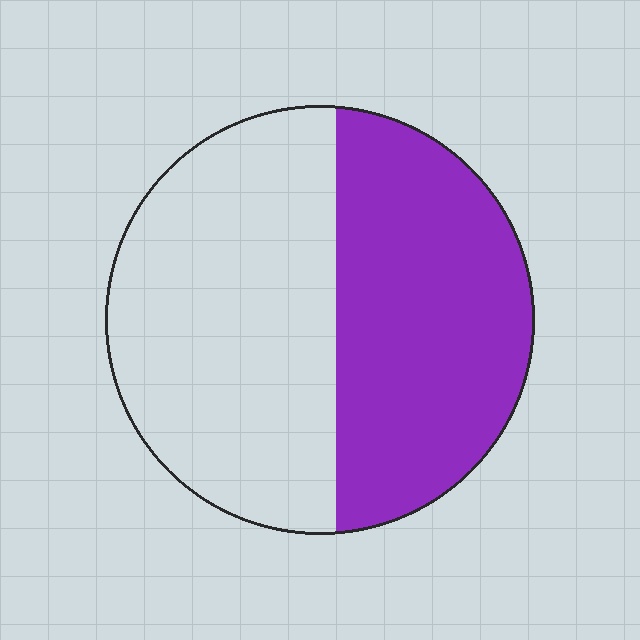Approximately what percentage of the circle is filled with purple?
Approximately 45%.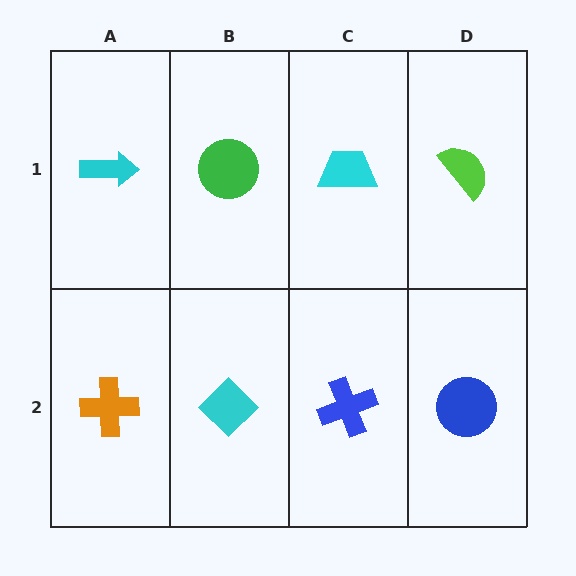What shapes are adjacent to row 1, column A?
An orange cross (row 2, column A), a green circle (row 1, column B).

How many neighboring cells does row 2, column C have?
3.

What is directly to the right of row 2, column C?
A blue circle.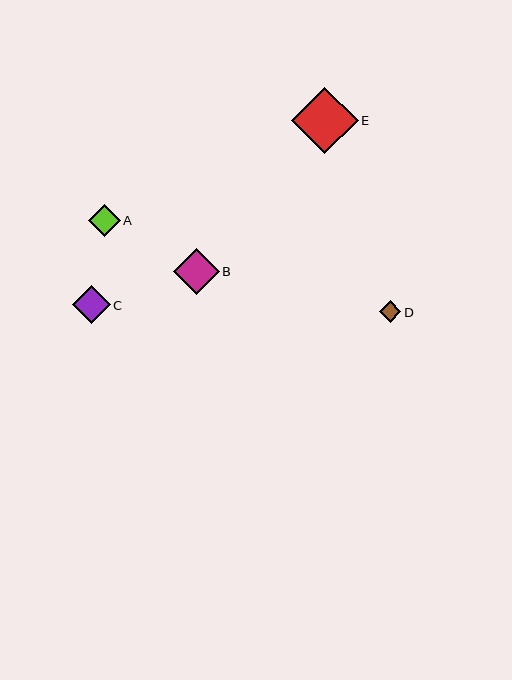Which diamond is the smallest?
Diamond D is the smallest with a size of approximately 21 pixels.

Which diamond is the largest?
Diamond E is the largest with a size of approximately 66 pixels.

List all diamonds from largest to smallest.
From largest to smallest: E, B, C, A, D.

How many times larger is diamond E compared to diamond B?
Diamond E is approximately 1.4 times the size of diamond B.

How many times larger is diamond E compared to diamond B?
Diamond E is approximately 1.4 times the size of diamond B.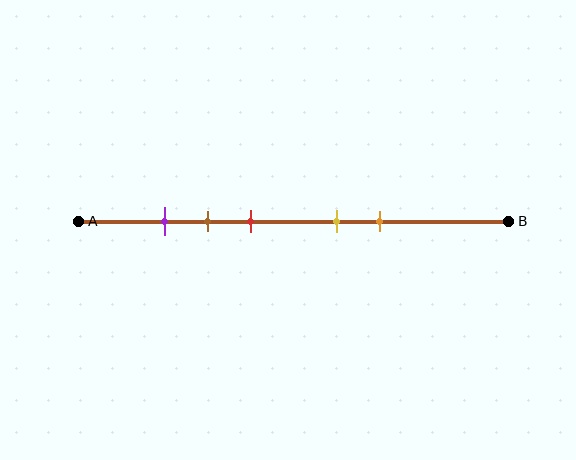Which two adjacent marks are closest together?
The purple and brown marks are the closest adjacent pair.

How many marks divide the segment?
There are 5 marks dividing the segment.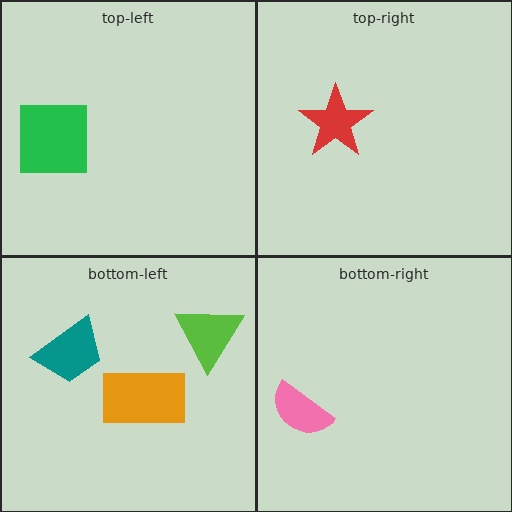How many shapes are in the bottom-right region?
1.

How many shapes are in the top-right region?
1.